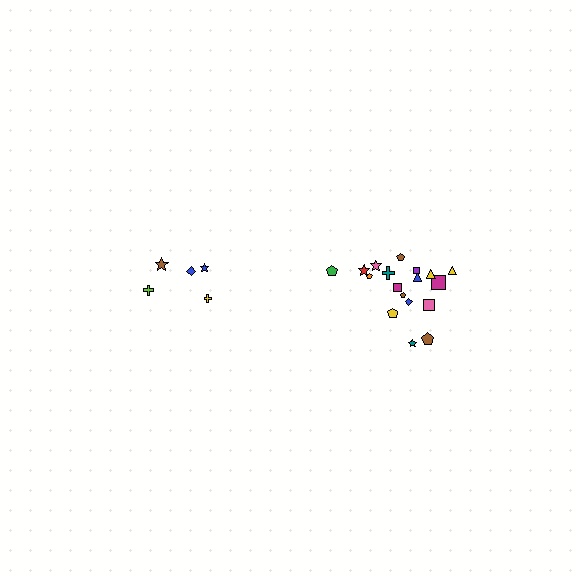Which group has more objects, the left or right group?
The right group.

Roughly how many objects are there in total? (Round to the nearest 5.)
Roughly 25 objects in total.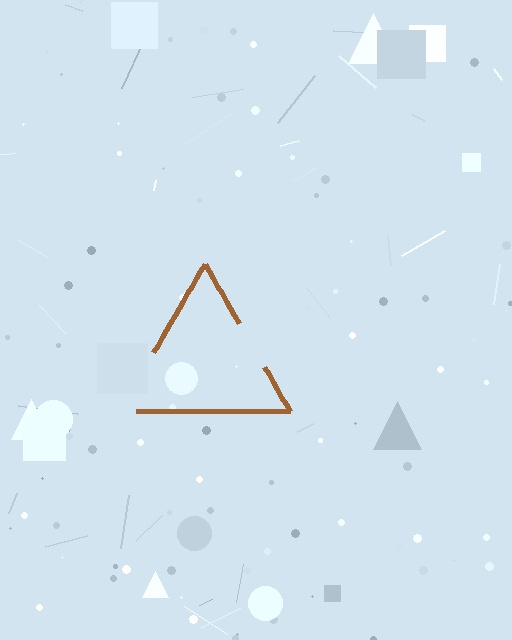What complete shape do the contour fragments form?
The contour fragments form a triangle.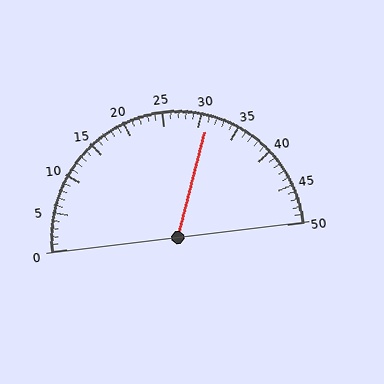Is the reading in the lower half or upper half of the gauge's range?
The reading is in the upper half of the range (0 to 50).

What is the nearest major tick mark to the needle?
The nearest major tick mark is 30.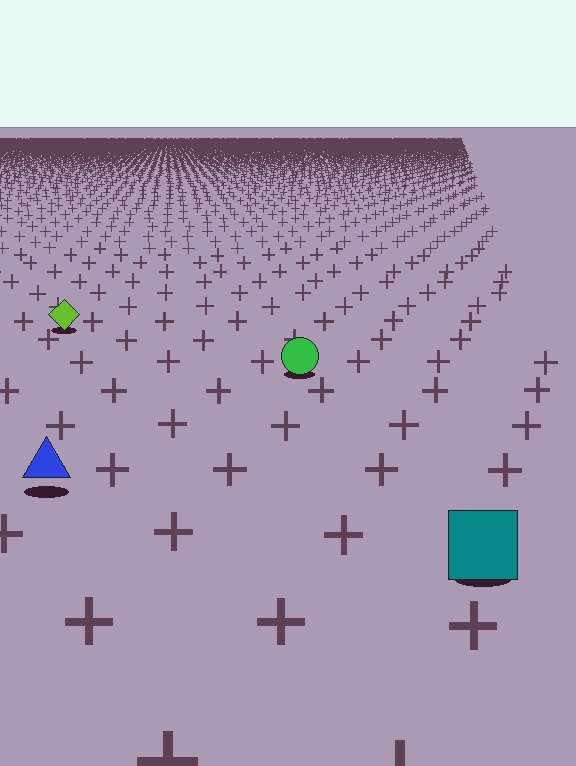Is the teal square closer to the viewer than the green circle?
Yes. The teal square is closer — you can tell from the texture gradient: the ground texture is coarser near it.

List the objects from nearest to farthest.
From nearest to farthest: the teal square, the blue triangle, the green circle, the lime diamond.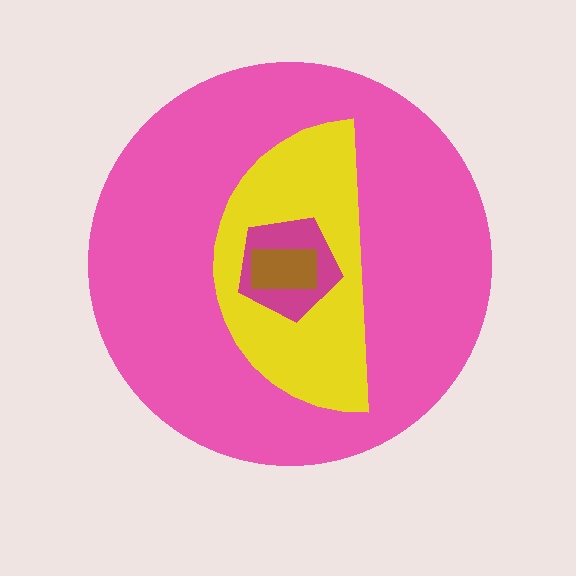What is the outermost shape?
The pink circle.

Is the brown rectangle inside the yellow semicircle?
Yes.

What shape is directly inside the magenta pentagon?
The brown rectangle.